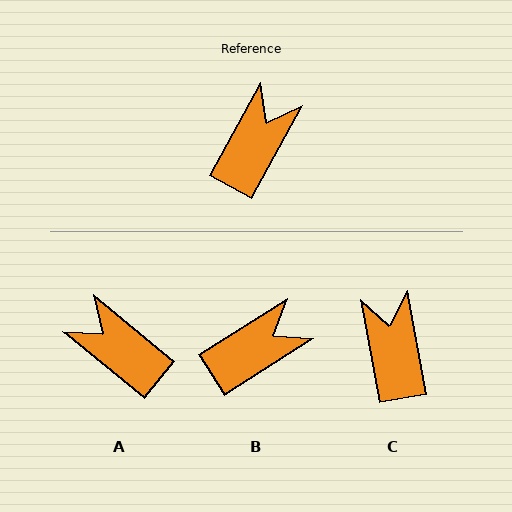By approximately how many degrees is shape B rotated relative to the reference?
Approximately 29 degrees clockwise.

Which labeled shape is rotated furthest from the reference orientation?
A, about 79 degrees away.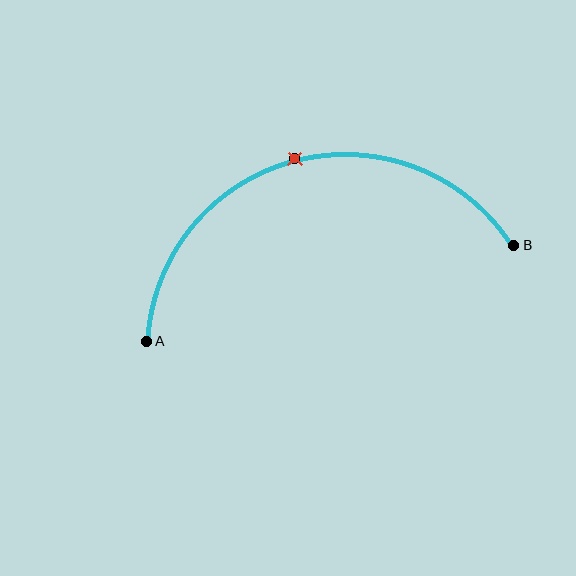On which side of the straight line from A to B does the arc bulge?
The arc bulges above the straight line connecting A and B.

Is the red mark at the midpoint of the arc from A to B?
Yes. The red mark lies on the arc at equal arc-length from both A and B — it is the arc midpoint.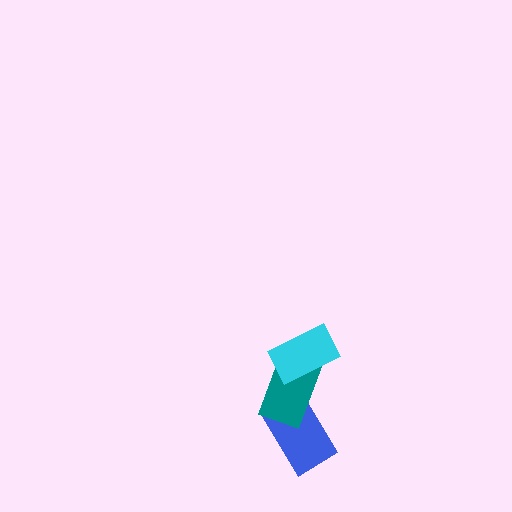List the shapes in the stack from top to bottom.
From top to bottom: the cyan rectangle, the teal rectangle, the blue rectangle.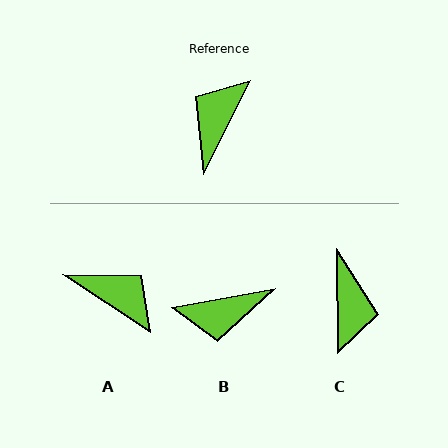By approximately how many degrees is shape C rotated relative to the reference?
Approximately 153 degrees clockwise.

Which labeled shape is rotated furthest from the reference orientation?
C, about 153 degrees away.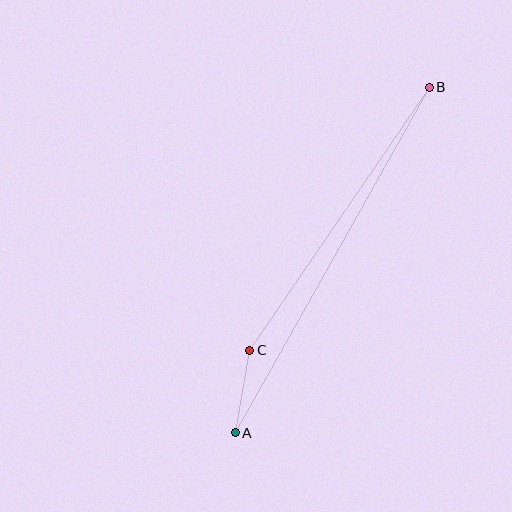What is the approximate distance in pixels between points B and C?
The distance between B and C is approximately 319 pixels.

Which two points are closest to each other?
Points A and C are closest to each other.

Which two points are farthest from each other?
Points A and B are farthest from each other.